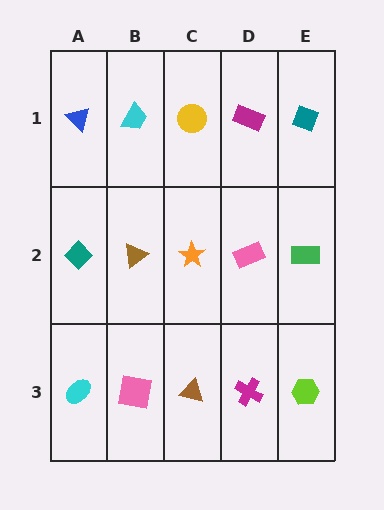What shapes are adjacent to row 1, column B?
A brown triangle (row 2, column B), a blue triangle (row 1, column A), a yellow circle (row 1, column C).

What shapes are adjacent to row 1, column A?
A teal diamond (row 2, column A), a cyan trapezoid (row 1, column B).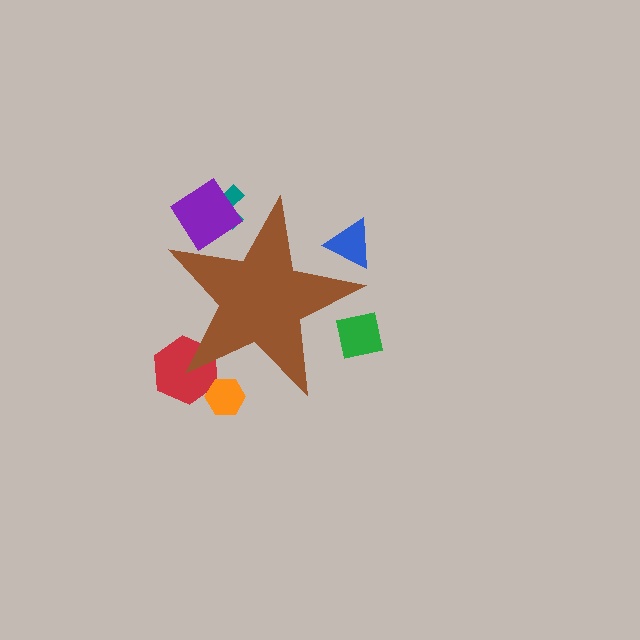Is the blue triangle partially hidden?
Yes, the blue triangle is partially hidden behind the brown star.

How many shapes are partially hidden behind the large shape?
6 shapes are partially hidden.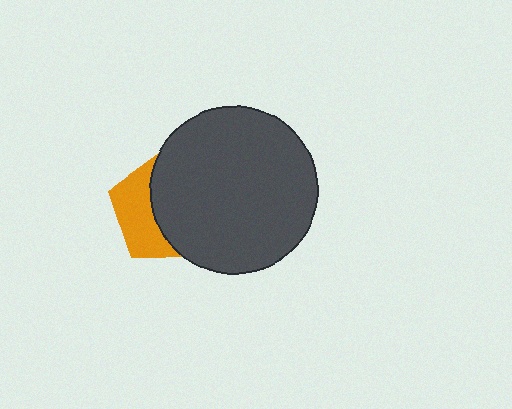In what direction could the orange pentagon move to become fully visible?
The orange pentagon could move left. That would shift it out from behind the dark gray circle entirely.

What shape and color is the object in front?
The object in front is a dark gray circle.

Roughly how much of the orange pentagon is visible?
A small part of it is visible (roughly 39%).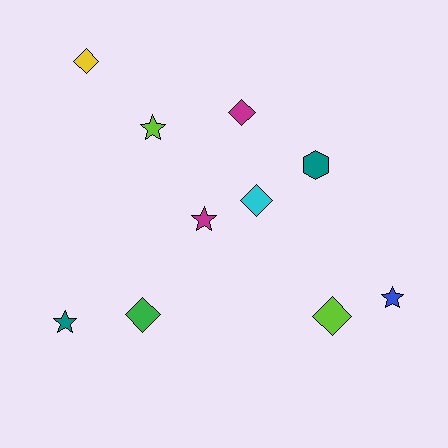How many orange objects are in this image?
There are no orange objects.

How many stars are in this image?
There are 4 stars.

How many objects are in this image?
There are 10 objects.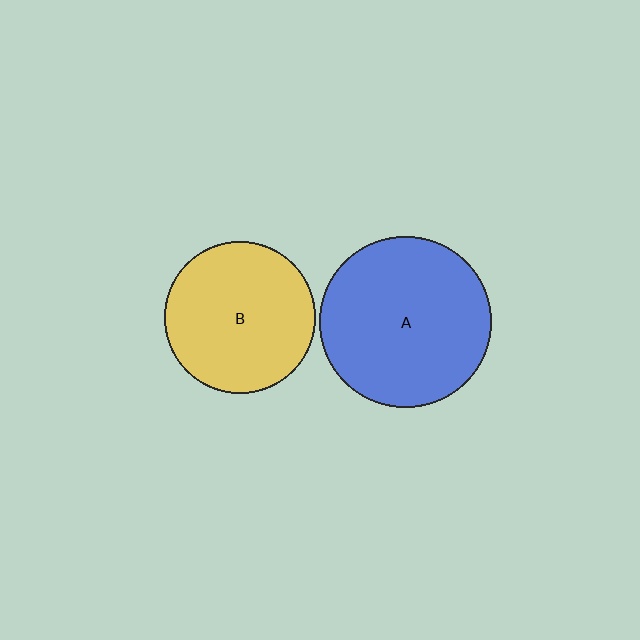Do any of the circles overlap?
No, none of the circles overlap.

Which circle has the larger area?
Circle A (blue).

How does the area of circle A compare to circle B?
Approximately 1.3 times.